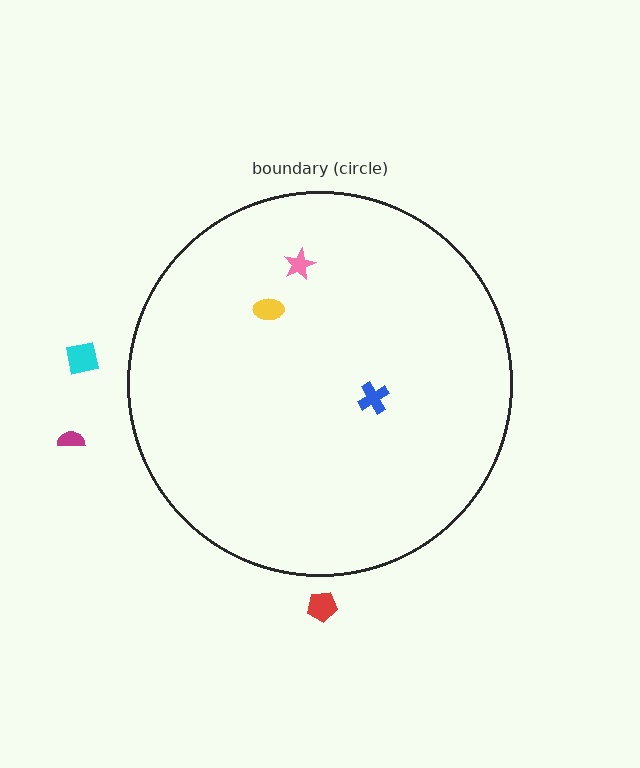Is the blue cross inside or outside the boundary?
Inside.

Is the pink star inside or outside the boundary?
Inside.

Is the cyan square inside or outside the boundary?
Outside.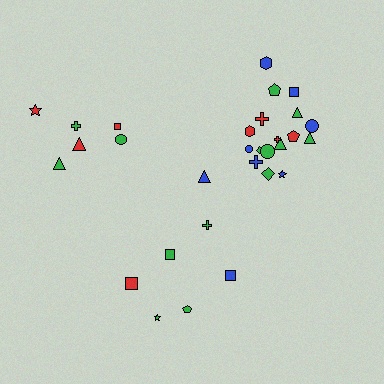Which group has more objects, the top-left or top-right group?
The top-right group.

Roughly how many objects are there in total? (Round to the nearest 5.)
Roughly 30 objects in total.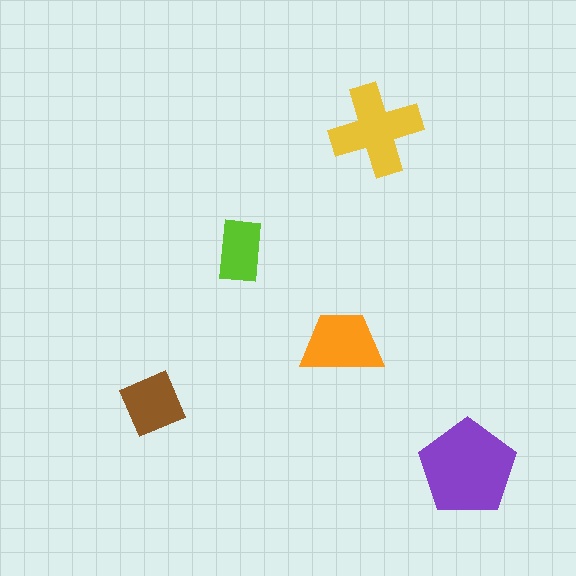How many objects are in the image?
There are 5 objects in the image.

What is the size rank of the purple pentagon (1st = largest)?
1st.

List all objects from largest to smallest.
The purple pentagon, the yellow cross, the orange trapezoid, the brown square, the lime rectangle.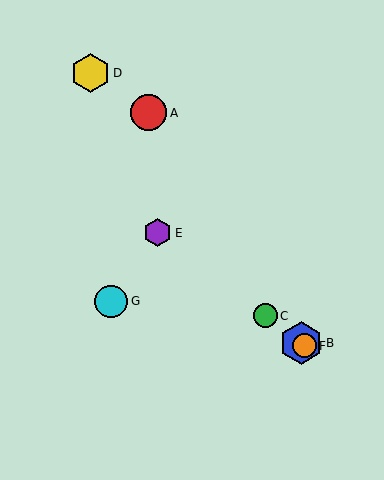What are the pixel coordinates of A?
Object A is at (149, 113).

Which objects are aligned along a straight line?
Objects B, C, E, F are aligned along a straight line.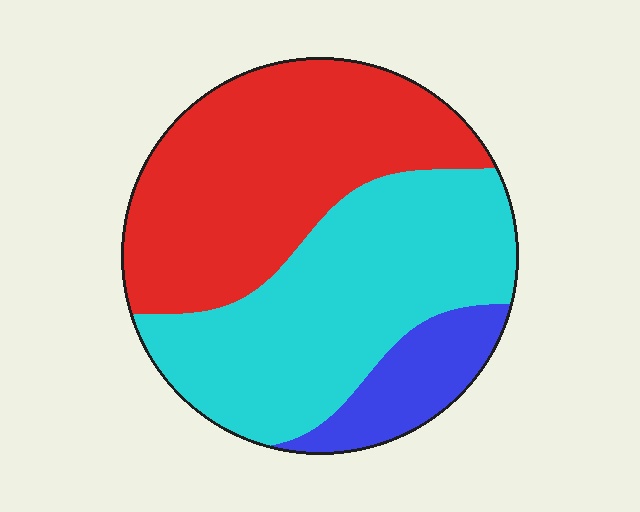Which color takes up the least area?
Blue, at roughly 10%.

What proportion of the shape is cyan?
Cyan covers 44% of the shape.